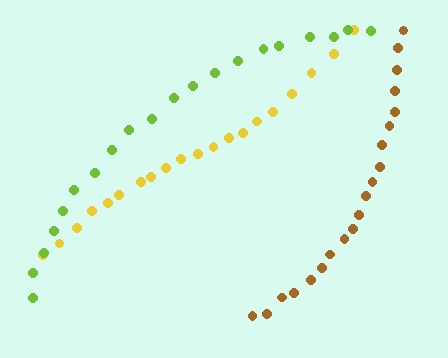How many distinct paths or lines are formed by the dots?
There are 3 distinct paths.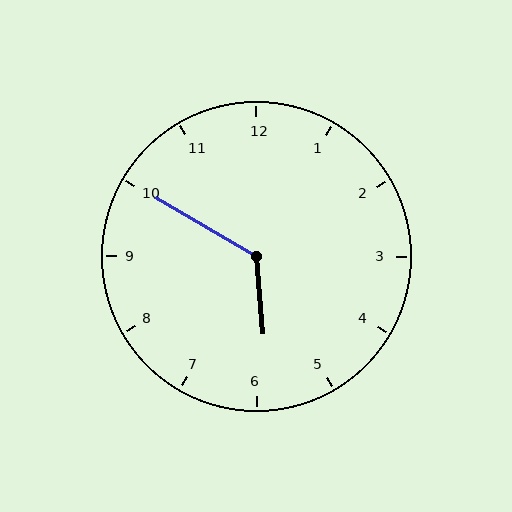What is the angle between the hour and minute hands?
Approximately 125 degrees.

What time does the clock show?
5:50.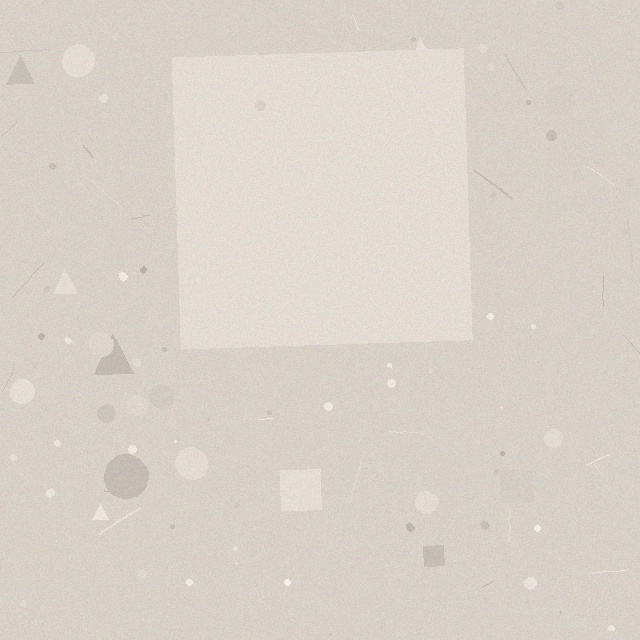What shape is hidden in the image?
A square is hidden in the image.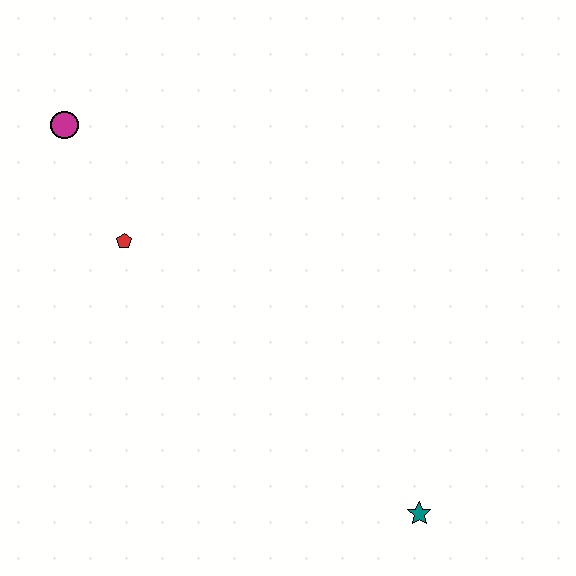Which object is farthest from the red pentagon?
The teal star is farthest from the red pentagon.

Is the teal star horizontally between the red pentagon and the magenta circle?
No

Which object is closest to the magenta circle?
The red pentagon is closest to the magenta circle.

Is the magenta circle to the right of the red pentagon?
No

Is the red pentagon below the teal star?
No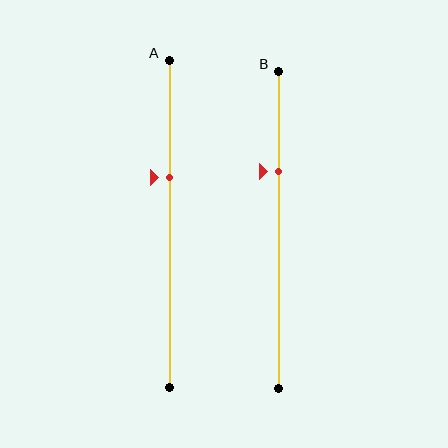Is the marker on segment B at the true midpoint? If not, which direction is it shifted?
No, the marker on segment B is shifted upward by about 18% of the segment length.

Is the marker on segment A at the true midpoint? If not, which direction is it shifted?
No, the marker on segment A is shifted upward by about 14% of the segment length.